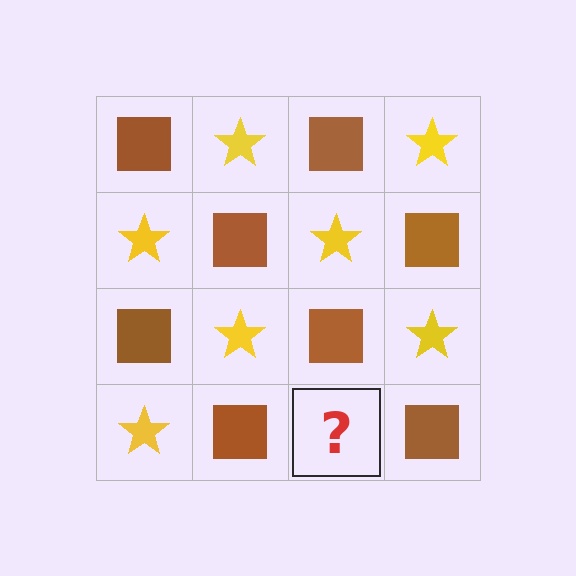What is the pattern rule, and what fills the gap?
The rule is that it alternates brown square and yellow star in a checkerboard pattern. The gap should be filled with a yellow star.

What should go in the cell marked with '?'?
The missing cell should contain a yellow star.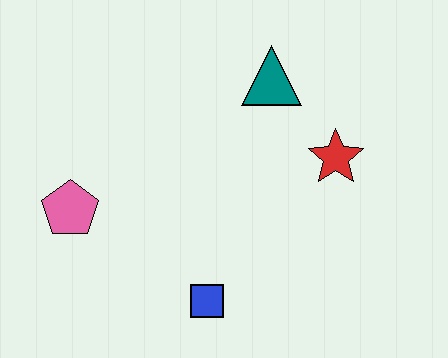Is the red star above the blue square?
Yes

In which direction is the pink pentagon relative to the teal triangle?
The pink pentagon is to the left of the teal triangle.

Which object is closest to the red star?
The teal triangle is closest to the red star.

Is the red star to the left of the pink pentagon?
No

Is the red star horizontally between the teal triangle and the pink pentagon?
No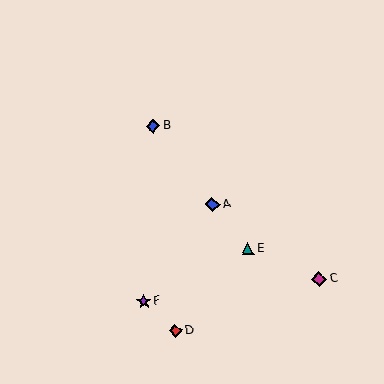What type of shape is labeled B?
Shape B is a blue diamond.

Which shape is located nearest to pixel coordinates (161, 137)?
The blue diamond (labeled B) at (153, 126) is nearest to that location.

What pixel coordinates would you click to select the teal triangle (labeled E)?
Click at (248, 248) to select the teal triangle E.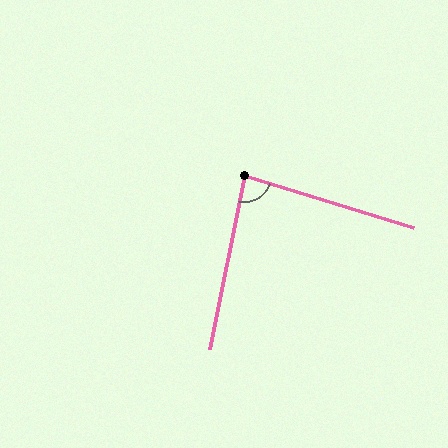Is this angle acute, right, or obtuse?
It is acute.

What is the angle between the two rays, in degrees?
Approximately 85 degrees.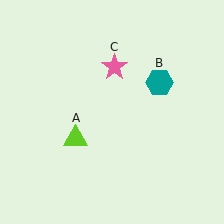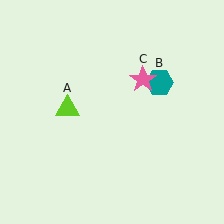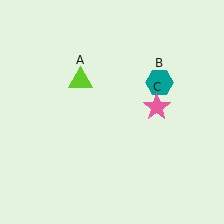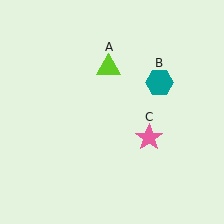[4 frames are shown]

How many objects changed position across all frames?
2 objects changed position: lime triangle (object A), pink star (object C).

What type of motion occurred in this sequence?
The lime triangle (object A), pink star (object C) rotated clockwise around the center of the scene.